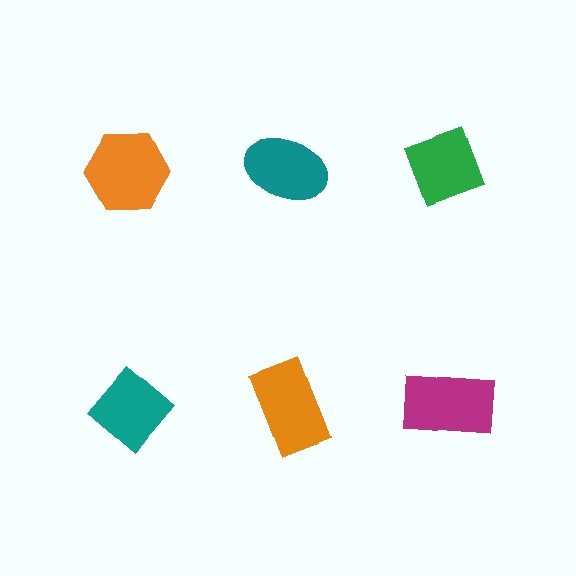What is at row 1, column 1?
An orange hexagon.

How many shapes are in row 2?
3 shapes.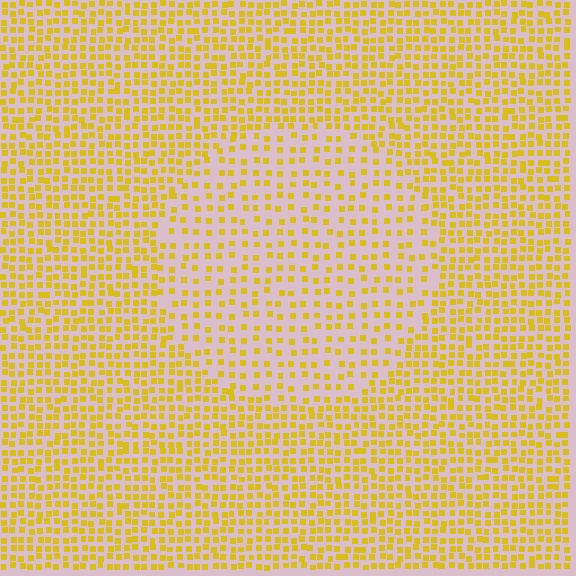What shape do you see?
I see a circle.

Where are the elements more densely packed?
The elements are more densely packed outside the circle boundary.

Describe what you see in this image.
The image contains small yellow elements arranged at two different densities. A circle-shaped region is visible where the elements are less densely packed than the surrounding area.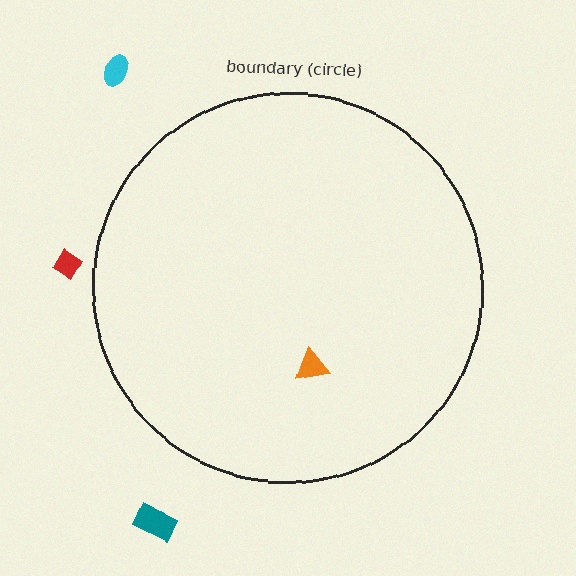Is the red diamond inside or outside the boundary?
Outside.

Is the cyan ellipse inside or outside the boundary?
Outside.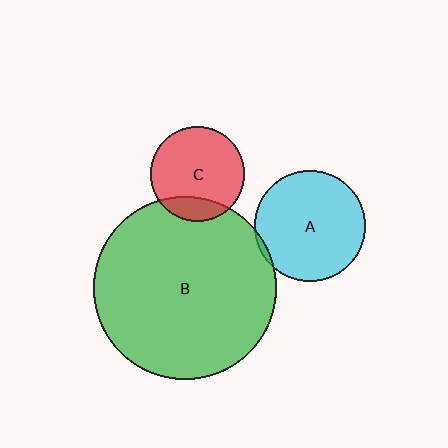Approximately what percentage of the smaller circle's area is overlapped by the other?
Approximately 15%.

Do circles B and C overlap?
Yes.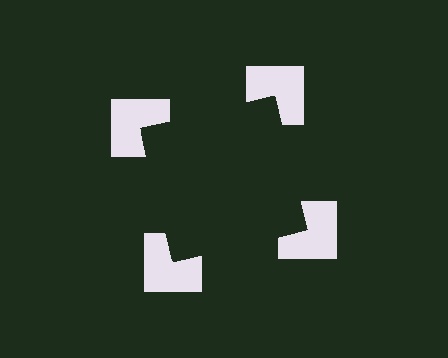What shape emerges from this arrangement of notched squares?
An illusory square — its edges are inferred from the aligned wedge cuts in the notched squares, not physically drawn.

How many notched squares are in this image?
There are 4 — one at each vertex of the illusory square.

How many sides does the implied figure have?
4 sides.